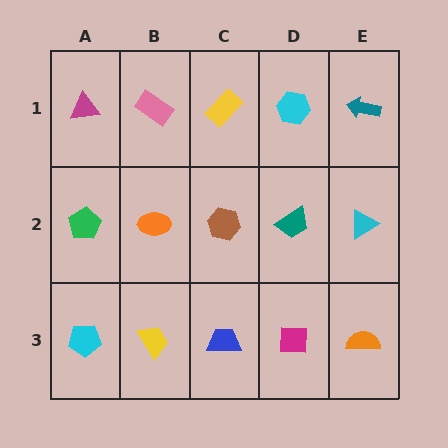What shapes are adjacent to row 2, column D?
A cyan hexagon (row 1, column D), a magenta square (row 3, column D), a brown hexagon (row 2, column C), a cyan triangle (row 2, column E).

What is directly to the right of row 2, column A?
An orange ellipse.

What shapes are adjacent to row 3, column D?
A teal trapezoid (row 2, column D), a blue trapezoid (row 3, column C), an orange semicircle (row 3, column E).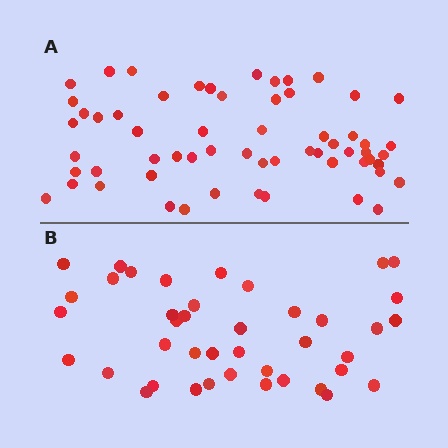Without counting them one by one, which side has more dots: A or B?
Region A (the top region) has more dots.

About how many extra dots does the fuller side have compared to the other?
Region A has approximately 20 more dots than region B.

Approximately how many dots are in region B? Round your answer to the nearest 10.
About 40 dots. (The exact count is 41, which rounds to 40.)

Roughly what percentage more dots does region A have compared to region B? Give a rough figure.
About 45% more.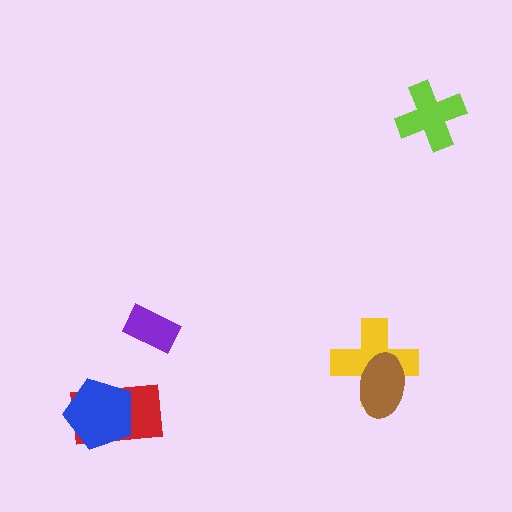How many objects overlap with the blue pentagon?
1 object overlaps with the blue pentagon.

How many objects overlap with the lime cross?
0 objects overlap with the lime cross.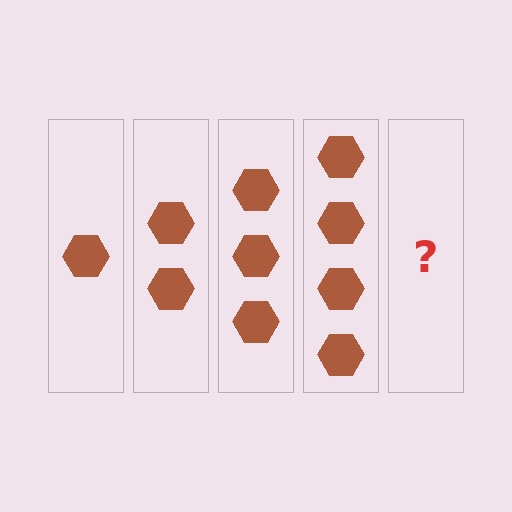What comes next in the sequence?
The next element should be 5 hexagons.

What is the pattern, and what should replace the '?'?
The pattern is that each step adds one more hexagon. The '?' should be 5 hexagons.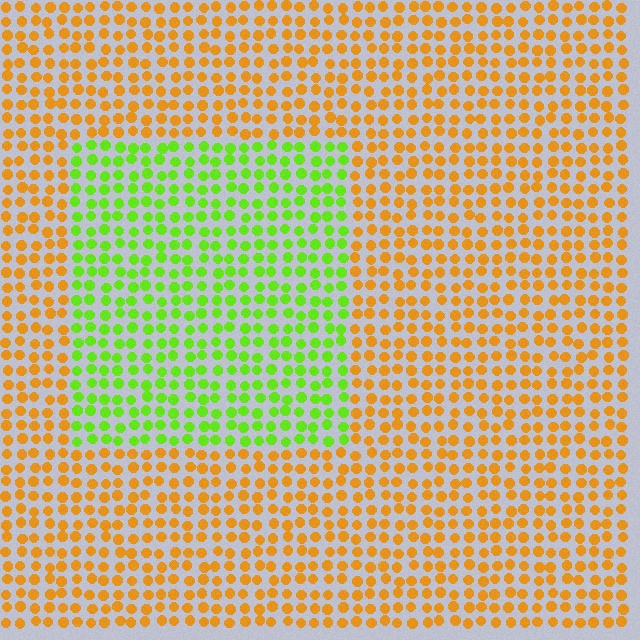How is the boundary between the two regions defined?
The boundary is defined purely by a slight shift in hue (about 63 degrees). Spacing, size, and orientation are identical on both sides.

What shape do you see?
I see a rectangle.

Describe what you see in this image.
The image is filled with small orange elements in a uniform arrangement. A rectangle-shaped region is visible where the elements are tinted to a slightly different hue, forming a subtle color boundary.